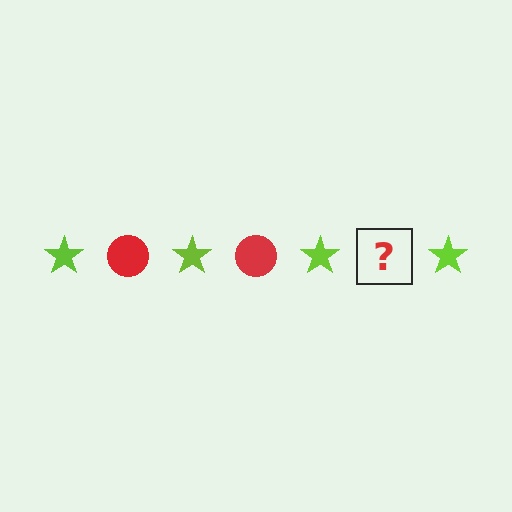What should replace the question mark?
The question mark should be replaced with a red circle.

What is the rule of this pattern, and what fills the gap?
The rule is that the pattern alternates between lime star and red circle. The gap should be filled with a red circle.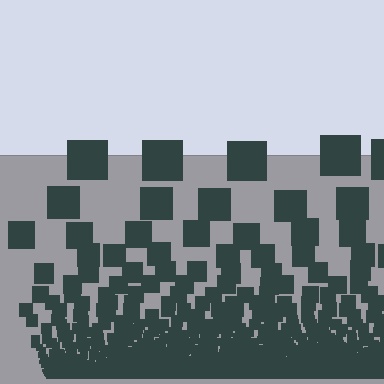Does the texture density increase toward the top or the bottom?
Density increases toward the bottom.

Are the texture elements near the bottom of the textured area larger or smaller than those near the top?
Smaller. The gradient is inverted — elements near the bottom are smaller and denser.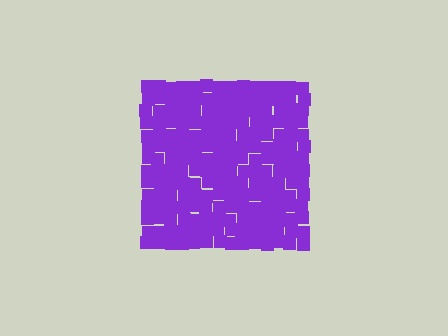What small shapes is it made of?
It is made of small squares.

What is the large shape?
The large shape is a square.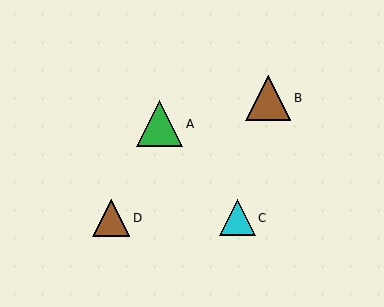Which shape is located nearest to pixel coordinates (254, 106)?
The brown triangle (labeled B) at (268, 98) is nearest to that location.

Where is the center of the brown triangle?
The center of the brown triangle is at (268, 98).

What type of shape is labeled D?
Shape D is a brown triangle.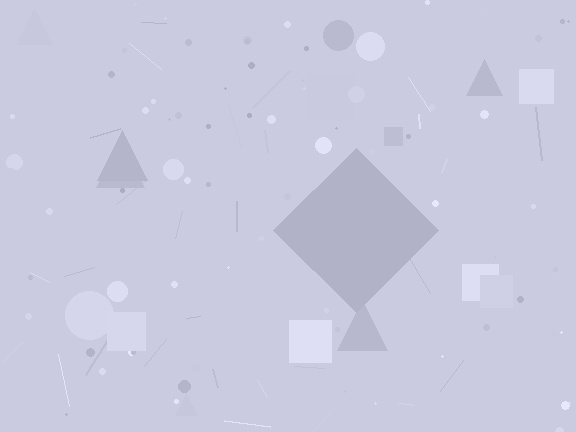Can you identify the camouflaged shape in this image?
The camouflaged shape is a diamond.